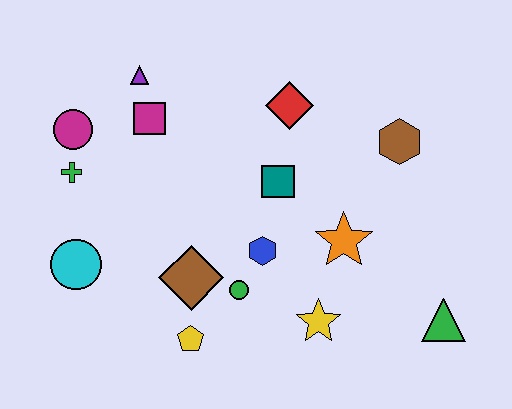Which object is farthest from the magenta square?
The green triangle is farthest from the magenta square.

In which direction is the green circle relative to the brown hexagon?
The green circle is to the left of the brown hexagon.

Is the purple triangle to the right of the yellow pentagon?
No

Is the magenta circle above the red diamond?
No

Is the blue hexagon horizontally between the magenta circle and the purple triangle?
No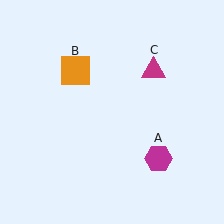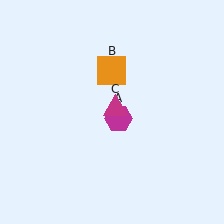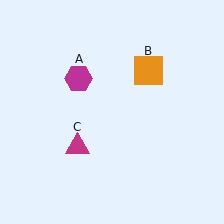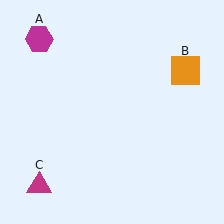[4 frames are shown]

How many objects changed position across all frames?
3 objects changed position: magenta hexagon (object A), orange square (object B), magenta triangle (object C).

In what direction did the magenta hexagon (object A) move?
The magenta hexagon (object A) moved up and to the left.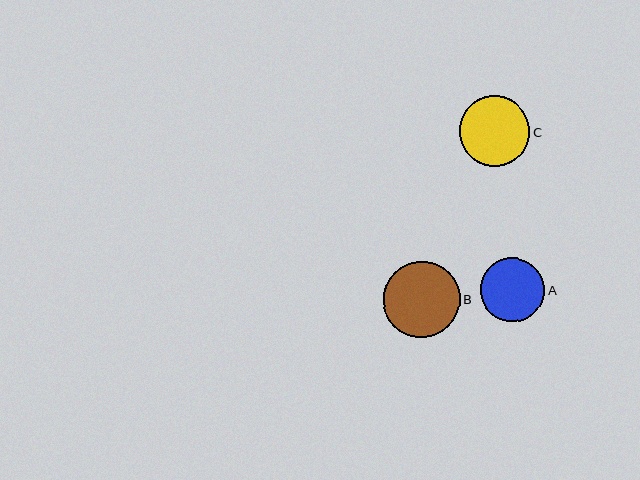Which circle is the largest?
Circle B is the largest with a size of approximately 76 pixels.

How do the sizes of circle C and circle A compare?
Circle C and circle A are approximately the same size.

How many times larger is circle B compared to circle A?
Circle B is approximately 1.2 times the size of circle A.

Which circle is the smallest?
Circle A is the smallest with a size of approximately 64 pixels.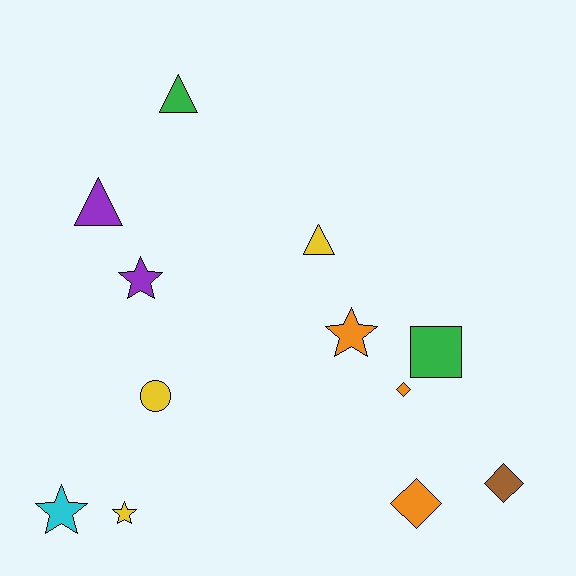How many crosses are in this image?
There are no crosses.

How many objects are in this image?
There are 12 objects.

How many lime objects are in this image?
There are no lime objects.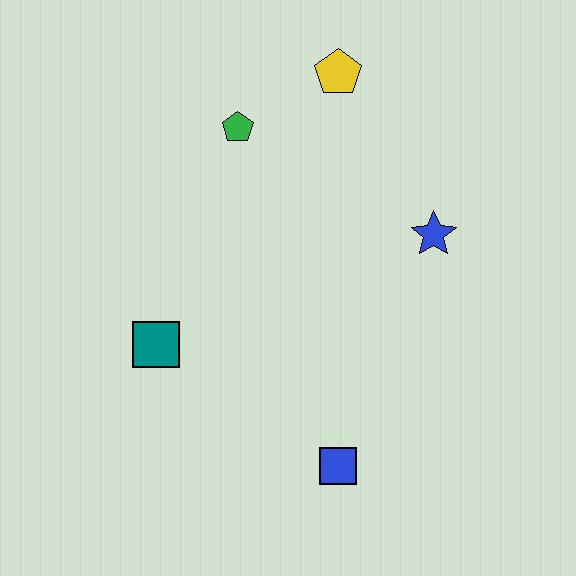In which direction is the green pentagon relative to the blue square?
The green pentagon is above the blue square.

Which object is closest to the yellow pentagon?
The green pentagon is closest to the yellow pentagon.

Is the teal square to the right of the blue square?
No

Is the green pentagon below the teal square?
No